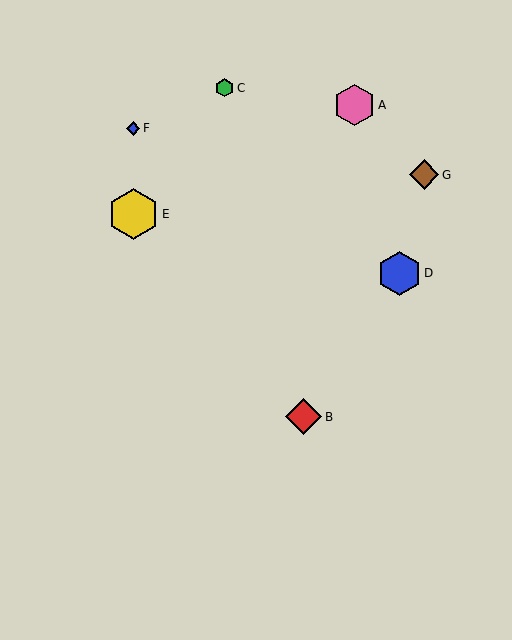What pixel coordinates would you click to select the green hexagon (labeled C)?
Click at (225, 88) to select the green hexagon C.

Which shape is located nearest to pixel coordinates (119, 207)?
The yellow hexagon (labeled E) at (133, 214) is nearest to that location.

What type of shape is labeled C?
Shape C is a green hexagon.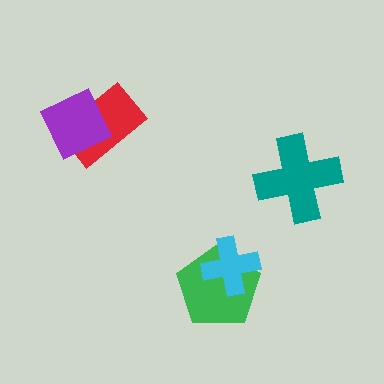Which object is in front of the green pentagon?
The cyan cross is in front of the green pentagon.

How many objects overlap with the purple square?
1 object overlaps with the purple square.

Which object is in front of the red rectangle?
The purple square is in front of the red rectangle.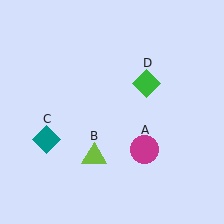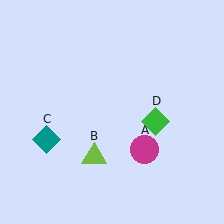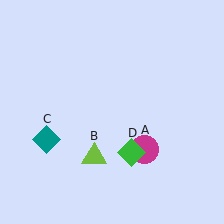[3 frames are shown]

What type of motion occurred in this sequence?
The green diamond (object D) rotated clockwise around the center of the scene.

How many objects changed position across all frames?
1 object changed position: green diamond (object D).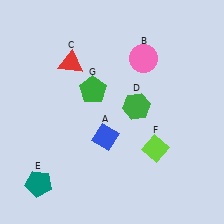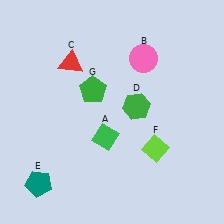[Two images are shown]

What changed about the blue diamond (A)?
In Image 1, A is blue. In Image 2, it changed to green.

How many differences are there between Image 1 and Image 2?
There is 1 difference between the two images.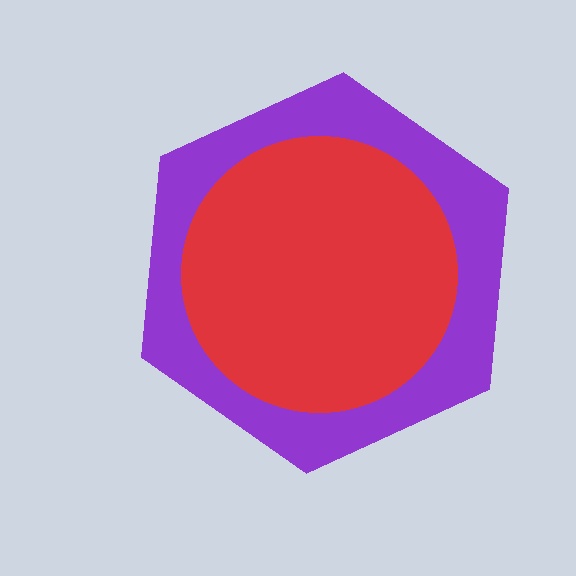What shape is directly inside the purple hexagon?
The red circle.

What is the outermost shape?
The purple hexagon.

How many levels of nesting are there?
2.